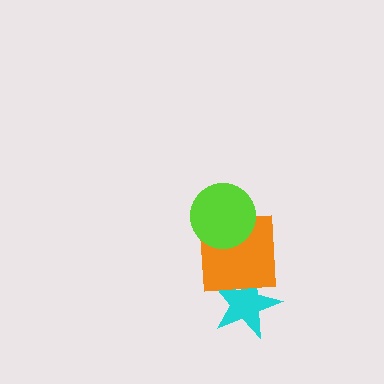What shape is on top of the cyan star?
The orange square is on top of the cyan star.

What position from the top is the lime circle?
The lime circle is 1st from the top.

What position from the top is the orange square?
The orange square is 2nd from the top.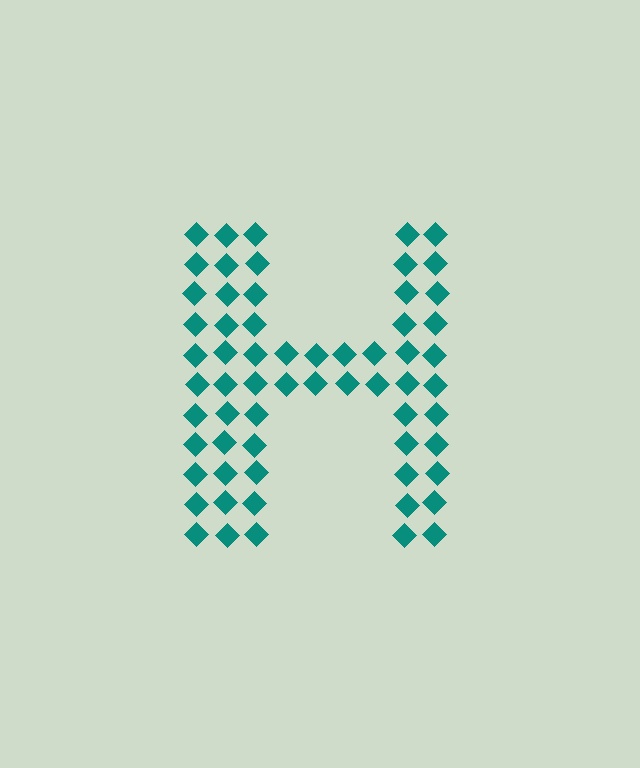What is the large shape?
The large shape is the letter H.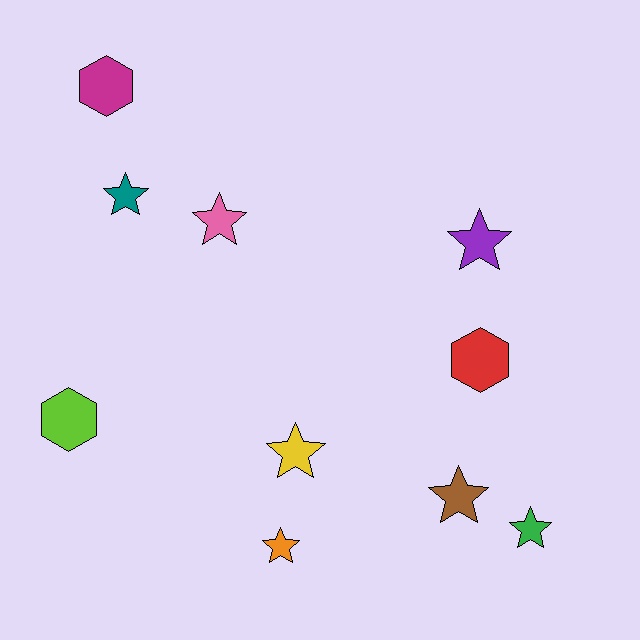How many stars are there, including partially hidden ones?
There are 7 stars.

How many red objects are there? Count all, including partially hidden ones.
There is 1 red object.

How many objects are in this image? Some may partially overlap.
There are 10 objects.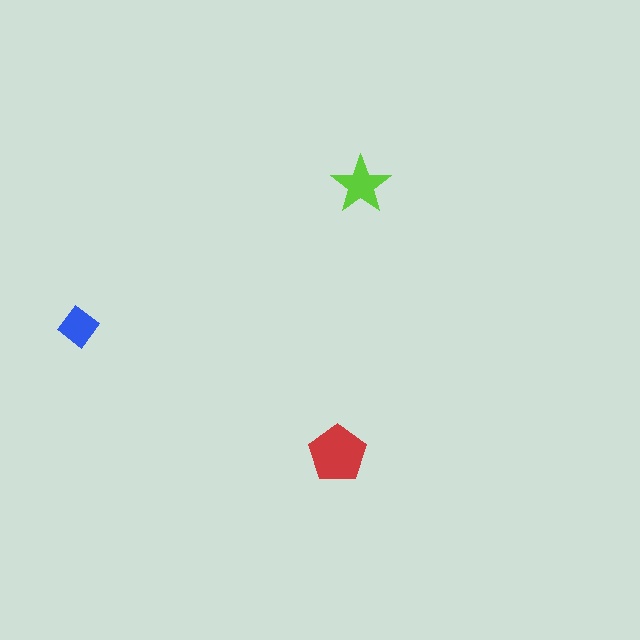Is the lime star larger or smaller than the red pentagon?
Smaller.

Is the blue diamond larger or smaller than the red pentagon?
Smaller.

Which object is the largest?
The red pentagon.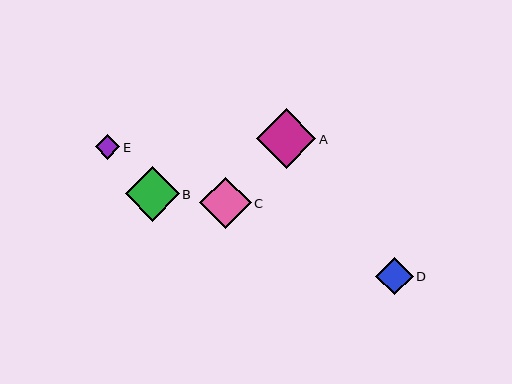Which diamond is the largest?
Diamond A is the largest with a size of approximately 59 pixels.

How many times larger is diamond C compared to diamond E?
Diamond C is approximately 2.1 times the size of diamond E.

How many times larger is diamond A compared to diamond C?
Diamond A is approximately 1.2 times the size of diamond C.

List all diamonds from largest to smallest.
From largest to smallest: A, B, C, D, E.